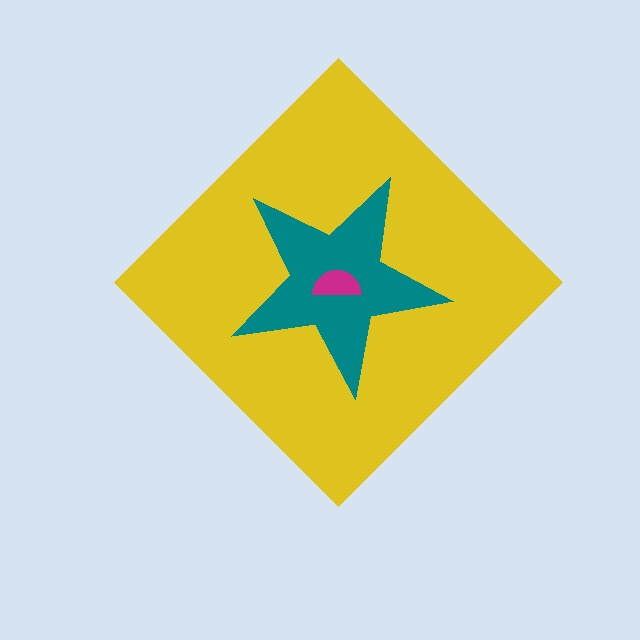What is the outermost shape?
The yellow diamond.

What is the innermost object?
The magenta semicircle.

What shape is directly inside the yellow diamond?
The teal star.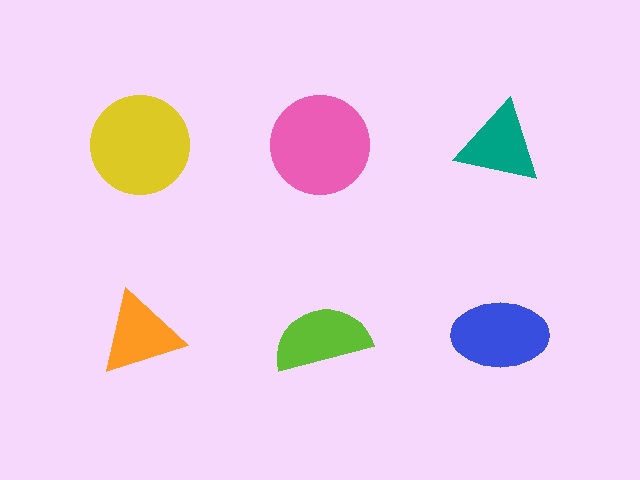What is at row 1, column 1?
A yellow circle.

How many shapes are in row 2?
3 shapes.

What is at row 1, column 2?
A pink circle.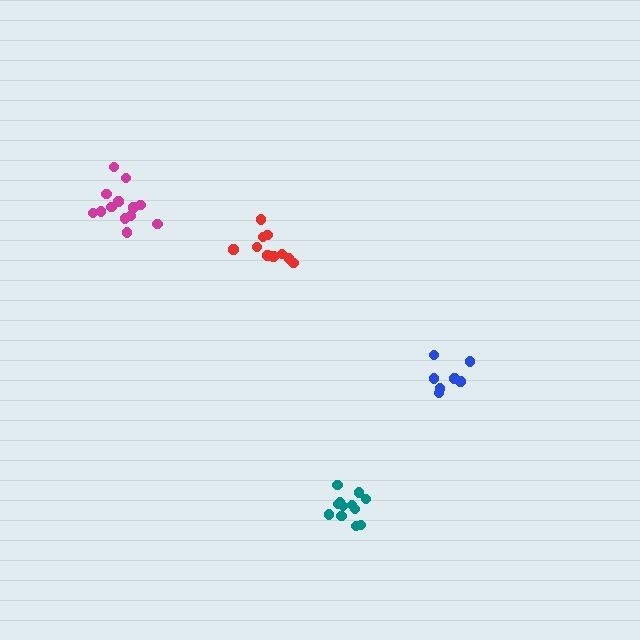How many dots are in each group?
Group 1: 12 dots, Group 2: 7 dots, Group 3: 10 dots, Group 4: 13 dots (42 total).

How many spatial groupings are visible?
There are 4 spatial groupings.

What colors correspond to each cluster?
The clusters are colored: teal, blue, red, magenta.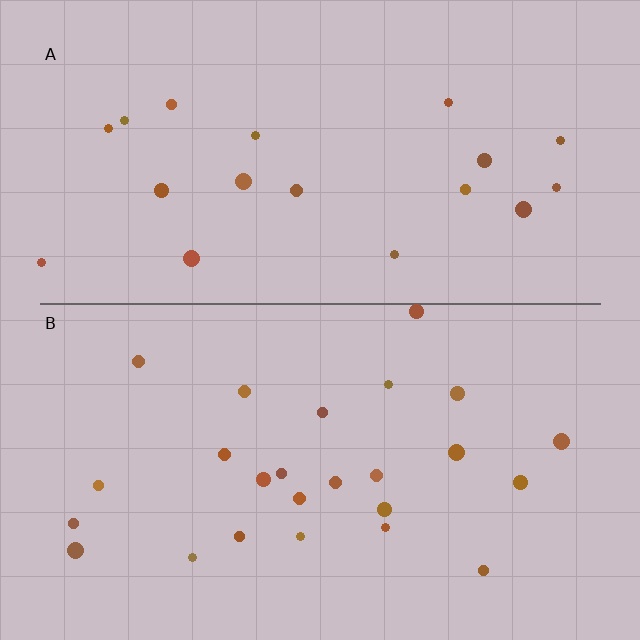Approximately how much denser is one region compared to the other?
Approximately 1.3× — region B over region A.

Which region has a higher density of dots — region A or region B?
B (the bottom).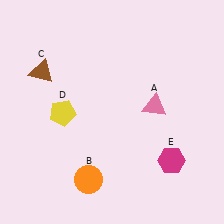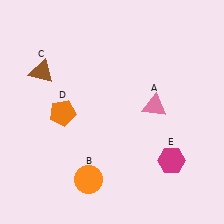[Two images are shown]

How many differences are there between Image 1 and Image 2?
There is 1 difference between the two images.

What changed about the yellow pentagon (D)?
In Image 1, D is yellow. In Image 2, it changed to orange.